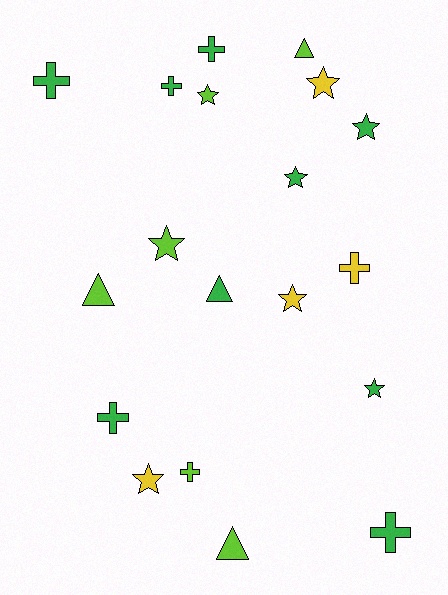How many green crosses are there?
There are 5 green crosses.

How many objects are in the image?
There are 19 objects.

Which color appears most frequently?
Green, with 9 objects.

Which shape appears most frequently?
Star, with 8 objects.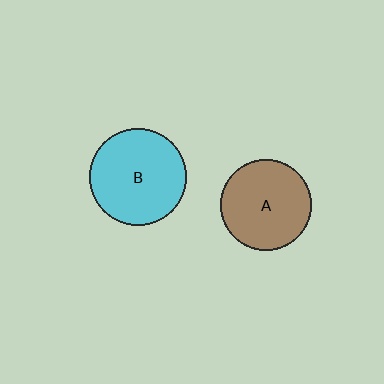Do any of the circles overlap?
No, none of the circles overlap.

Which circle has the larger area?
Circle B (cyan).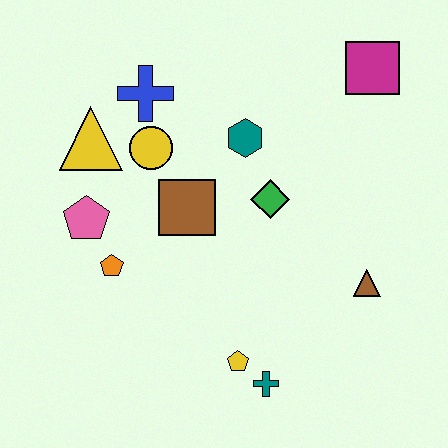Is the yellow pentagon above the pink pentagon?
No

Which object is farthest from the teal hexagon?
The teal cross is farthest from the teal hexagon.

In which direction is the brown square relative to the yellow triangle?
The brown square is to the right of the yellow triangle.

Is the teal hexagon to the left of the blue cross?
No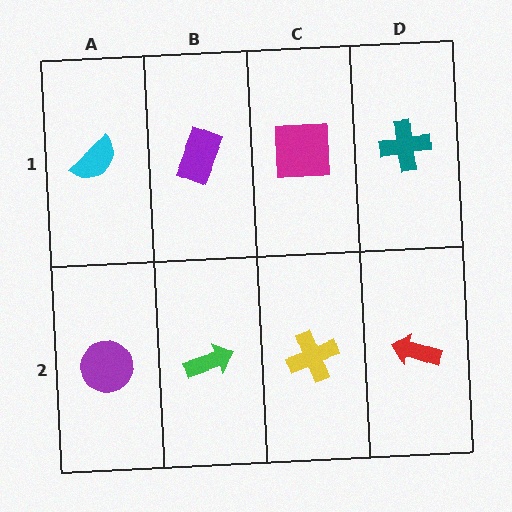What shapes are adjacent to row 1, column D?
A red arrow (row 2, column D), a magenta square (row 1, column C).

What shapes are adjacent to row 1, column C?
A yellow cross (row 2, column C), a purple rectangle (row 1, column B), a teal cross (row 1, column D).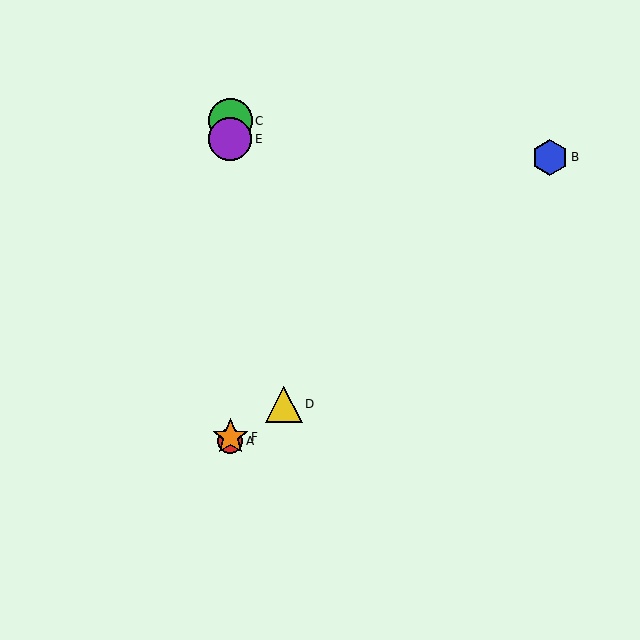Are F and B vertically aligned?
No, F is at x≈230 and B is at x≈550.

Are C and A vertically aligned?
Yes, both are at x≈230.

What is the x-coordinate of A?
Object A is at x≈230.